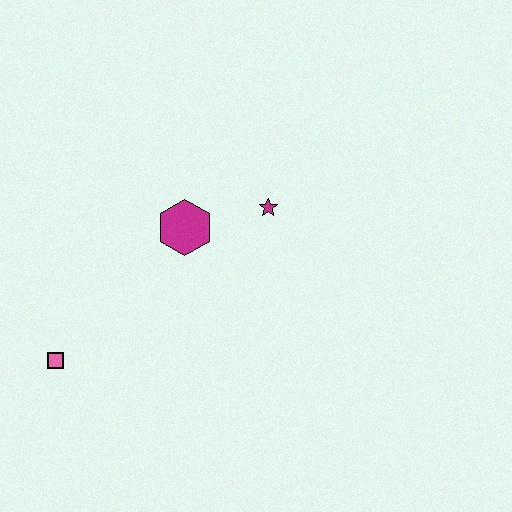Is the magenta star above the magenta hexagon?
Yes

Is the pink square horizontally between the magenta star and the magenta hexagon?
No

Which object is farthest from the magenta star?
The pink square is farthest from the magenta star.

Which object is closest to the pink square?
The magenta hexagon is closest to the pink square.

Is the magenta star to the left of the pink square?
No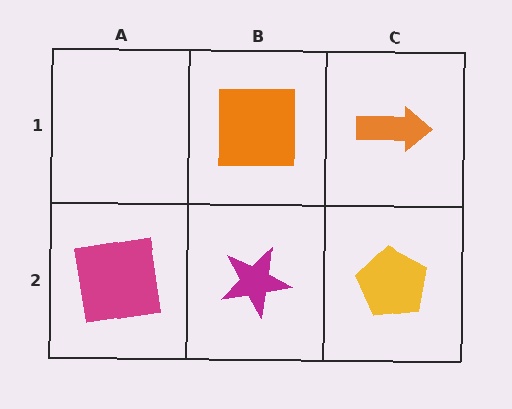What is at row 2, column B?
A magenta star.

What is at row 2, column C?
A yellow pentagon.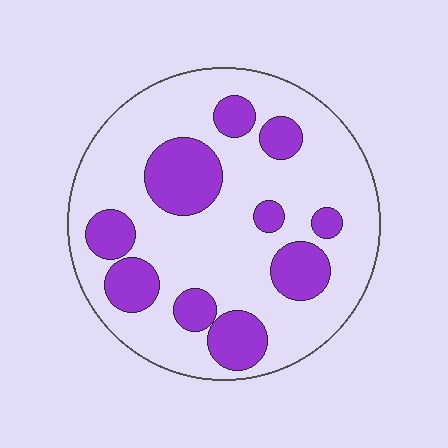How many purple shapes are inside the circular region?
10.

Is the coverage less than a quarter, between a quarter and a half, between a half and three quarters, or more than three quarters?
Between a quarter and a half.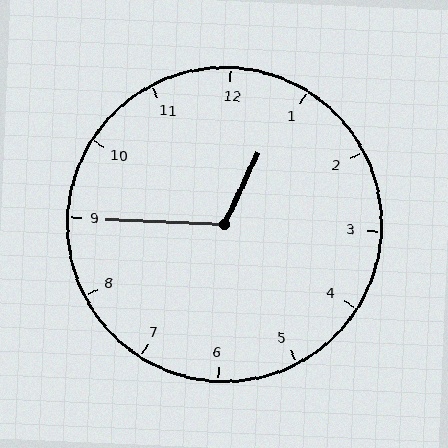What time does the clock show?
12:45.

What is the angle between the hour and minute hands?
Approximately 112 degrees.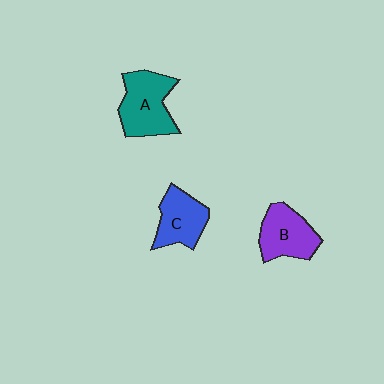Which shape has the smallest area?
Shape C (blue).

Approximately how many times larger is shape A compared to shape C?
Approximately 1.3 times.